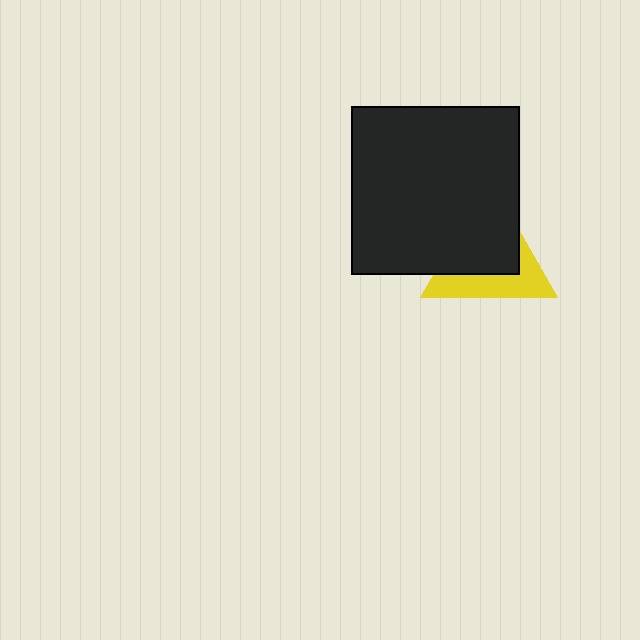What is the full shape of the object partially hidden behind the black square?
The partially hidden object is a yellow triangle.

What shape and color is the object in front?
The object in front is a black square.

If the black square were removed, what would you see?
You would see the complete yellow triangle.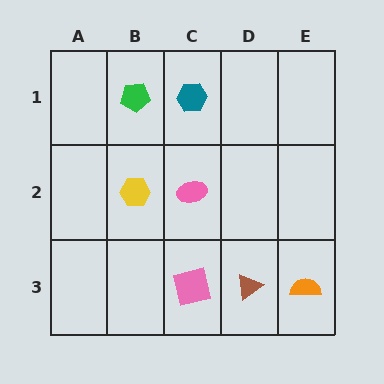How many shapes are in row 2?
2 shapes.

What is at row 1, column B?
A green pentagon.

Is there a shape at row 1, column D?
No, that cell is empty.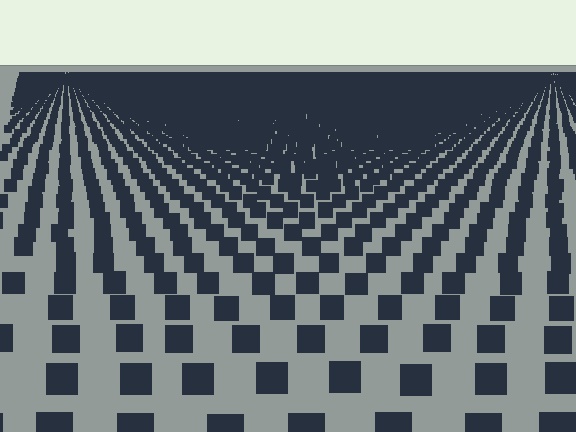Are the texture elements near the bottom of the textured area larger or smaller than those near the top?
Larger. Near the bottom, elements are closer to the viewer and appear at a bigger on-screen size.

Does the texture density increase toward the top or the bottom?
Density increases toward the top.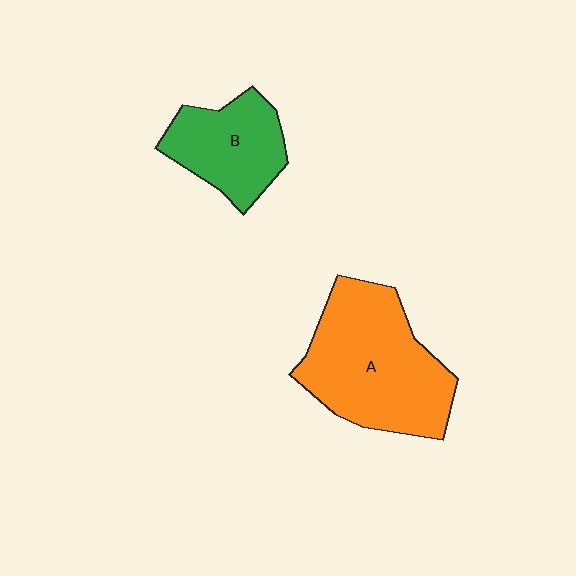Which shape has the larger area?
Shape A (orange).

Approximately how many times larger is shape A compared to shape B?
Approximately 1.7 times.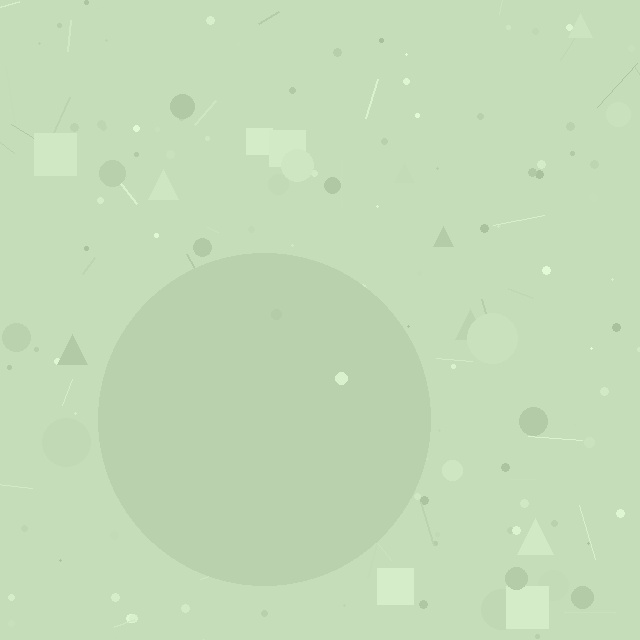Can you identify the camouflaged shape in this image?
The camouflaged shape is a circle.